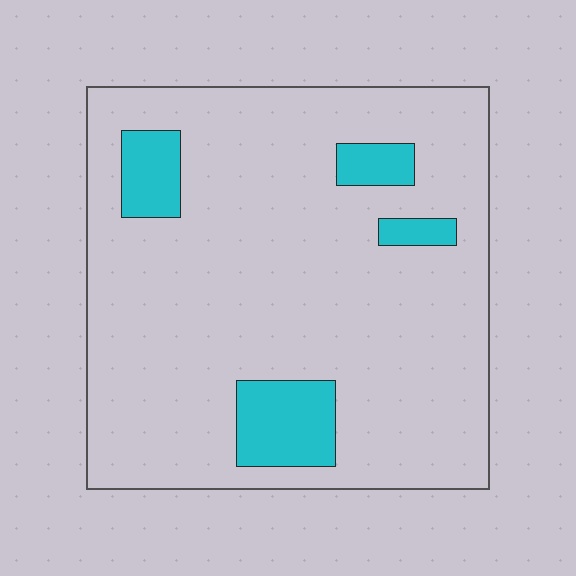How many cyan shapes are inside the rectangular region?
4.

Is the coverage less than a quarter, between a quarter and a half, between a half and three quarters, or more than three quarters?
Less than a quarter.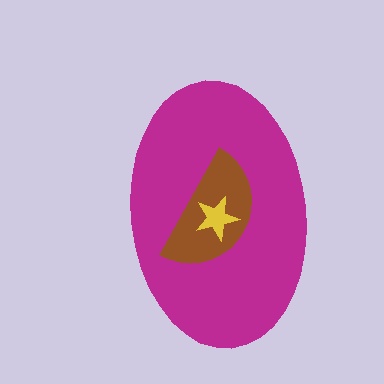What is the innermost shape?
The yellow star.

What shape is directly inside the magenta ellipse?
The brown semicircle.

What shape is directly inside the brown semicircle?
The yellow star.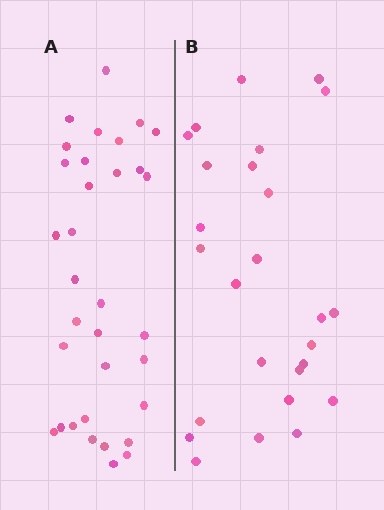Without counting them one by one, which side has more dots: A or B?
Region A (the left region) has more dots.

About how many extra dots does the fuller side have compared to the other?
Region A has roughly 8 or so more dots than region B.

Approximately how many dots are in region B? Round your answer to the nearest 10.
About 30 dots. (The exact count is 26, which rounds to 30.)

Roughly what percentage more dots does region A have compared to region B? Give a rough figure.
About 25% more.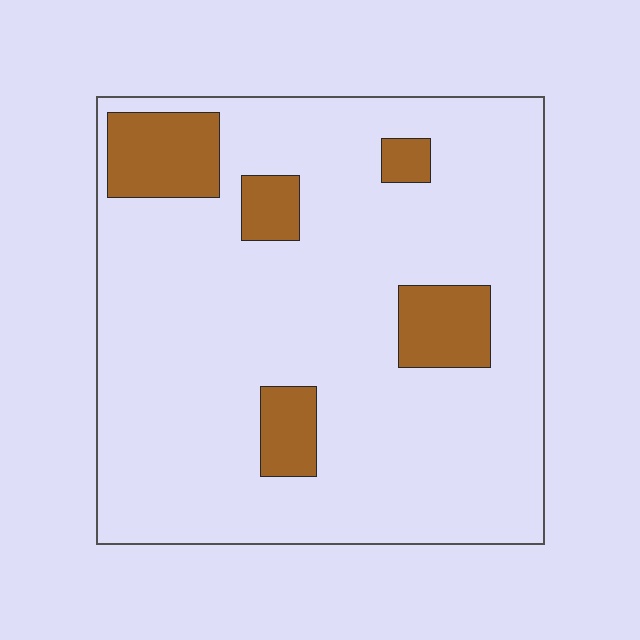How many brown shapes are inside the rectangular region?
5.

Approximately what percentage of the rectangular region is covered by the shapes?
Approximately 15%.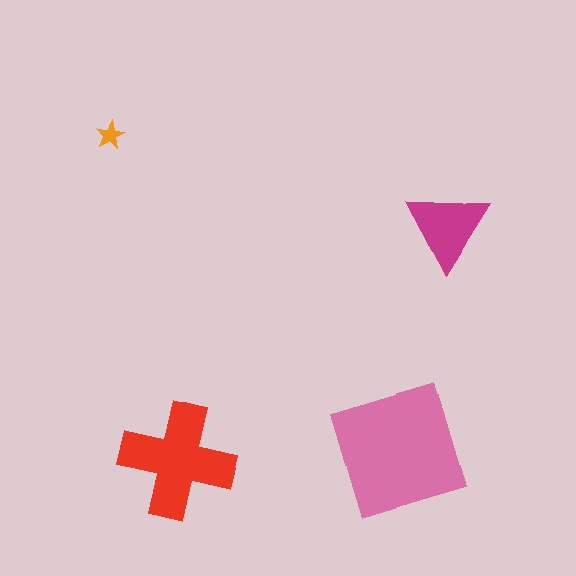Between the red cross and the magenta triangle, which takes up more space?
The red cross.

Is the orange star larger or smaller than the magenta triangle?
Smaller.